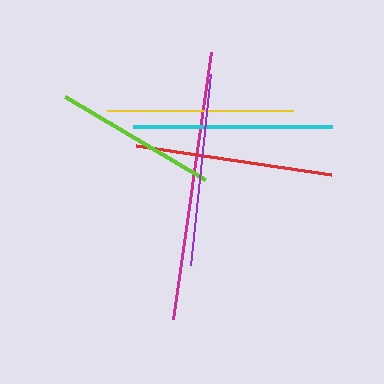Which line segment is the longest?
The magenta line is the longest at approximately 270 pixels.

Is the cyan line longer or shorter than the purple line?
The cyan line is longer than the purple line.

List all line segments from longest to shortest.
From longest to shortest: magenta, cyan, red, purple, yellow, lime.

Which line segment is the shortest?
The lime line is the shortest at approximately 163 pixels.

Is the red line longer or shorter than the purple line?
The red line is longer than the purple line.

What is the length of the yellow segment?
The yellow segment is approximately 186 pixels long.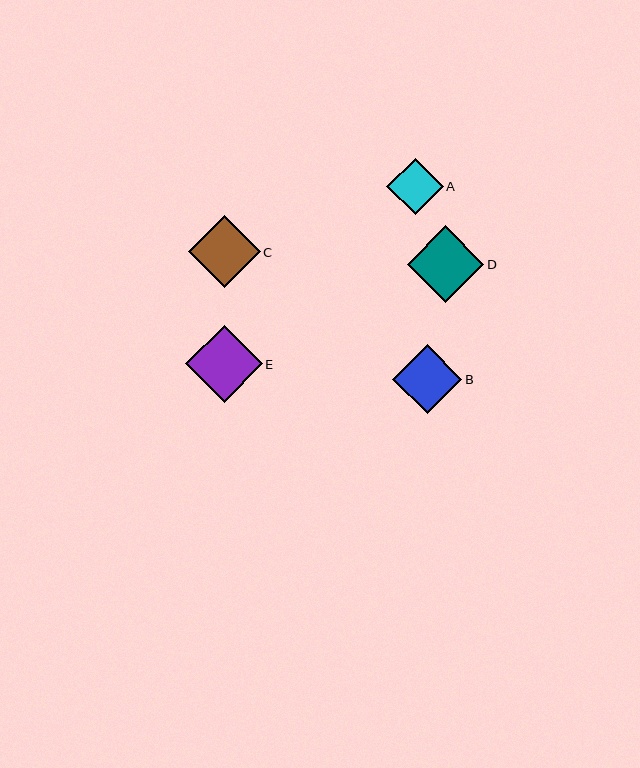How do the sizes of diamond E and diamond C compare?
Diamond E and diamond C are approximately the same size.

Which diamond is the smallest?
Diamond A is the smallest with a size of approximately 56 pixels.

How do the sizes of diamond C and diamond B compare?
Diamond C and diamond B are approximately the same size.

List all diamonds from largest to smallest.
From largest to smallest: E, D, C, B, A.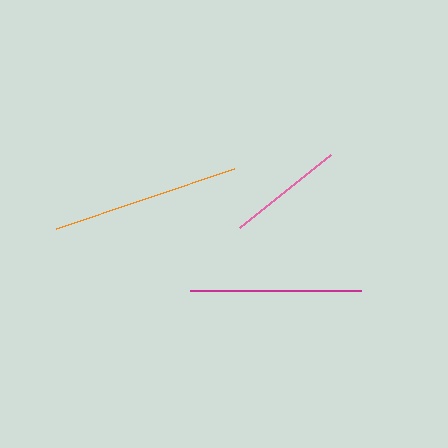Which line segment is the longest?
The orange line is the longest at approximately 188 pixels.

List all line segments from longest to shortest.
From longest to shortest: orange, magenta, pink.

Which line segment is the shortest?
The pink line is the shortest at approximately 116 pixels.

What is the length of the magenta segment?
The magenta segment is approximately 171 pixels long.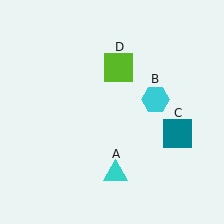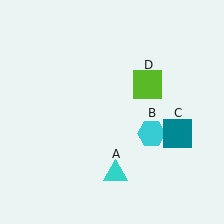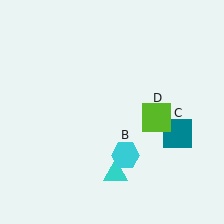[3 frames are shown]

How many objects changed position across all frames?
2 objects changed position: cyan hexagon (object B), lime square (object D).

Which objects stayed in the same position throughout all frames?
Cyan triangle (object A) and teal square (object C) remained stationary.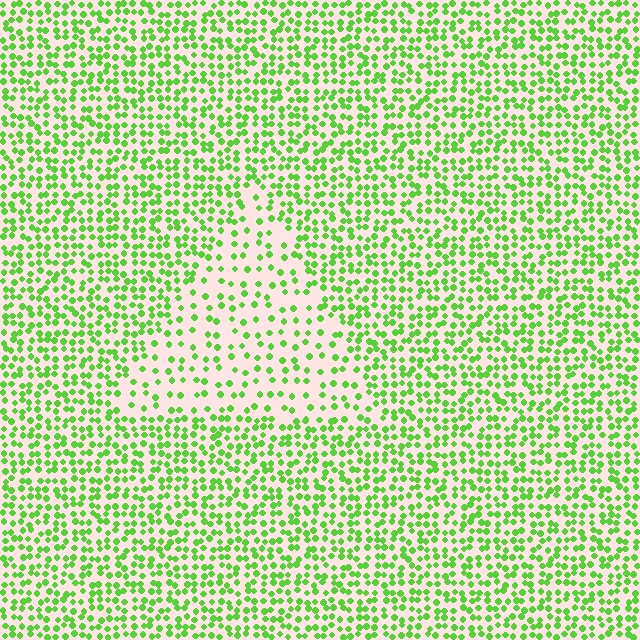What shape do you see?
I see a triangle.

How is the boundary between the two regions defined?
The boundary is defined by a change in element density (approximately 2.1x ratio). All elements are the same color, size, and shape.